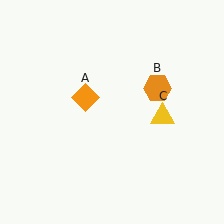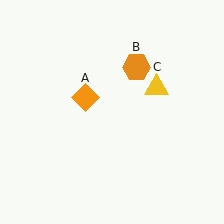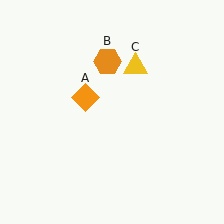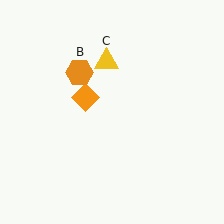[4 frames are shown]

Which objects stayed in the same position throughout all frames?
Orange diamond (object A) remained stationary.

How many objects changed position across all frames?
2 objects changed position: orange hexagon (object B), yellow triangle (object C).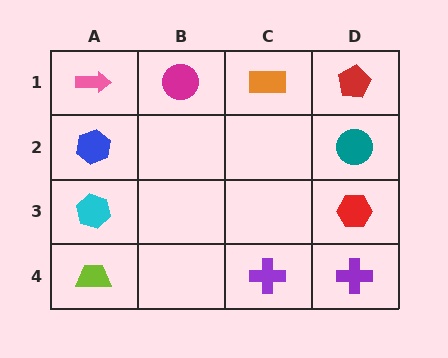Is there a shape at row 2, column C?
No, that cell is empty.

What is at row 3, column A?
A cyan hexagon.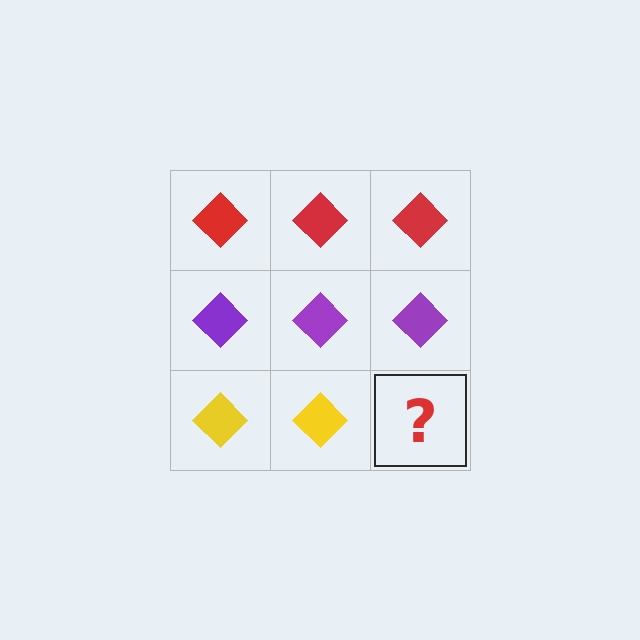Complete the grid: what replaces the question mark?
The question mark should be replaced with a yellow diamond.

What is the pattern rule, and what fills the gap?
The rule is that each row has a consistent color. The gap should be filled with a yellow diamond.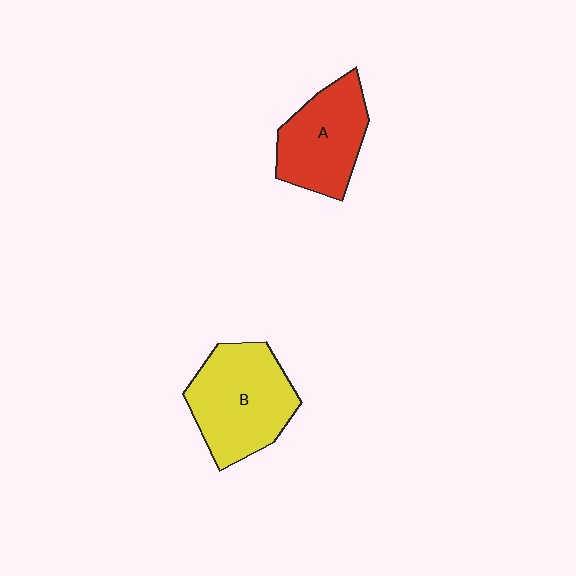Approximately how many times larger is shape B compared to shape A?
Approximately 1.2 times.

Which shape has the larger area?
Shape B (yellow).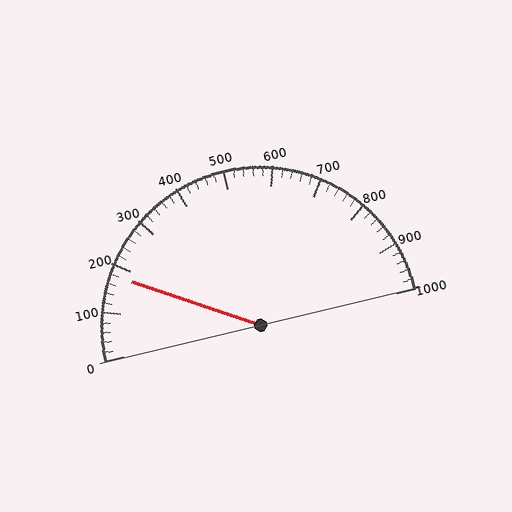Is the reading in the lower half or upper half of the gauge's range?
The reading is in the lower half of the range (0 to 1000).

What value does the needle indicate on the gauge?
The needle indicates approximately 180.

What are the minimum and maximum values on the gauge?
The gauge ranges from 0 to 1000.